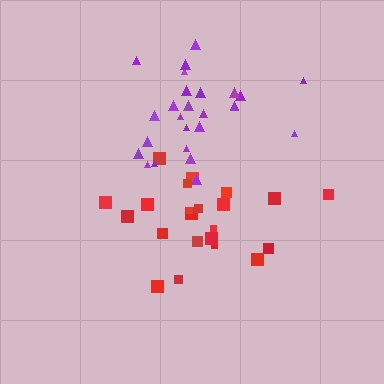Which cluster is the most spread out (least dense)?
Red.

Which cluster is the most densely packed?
Purple.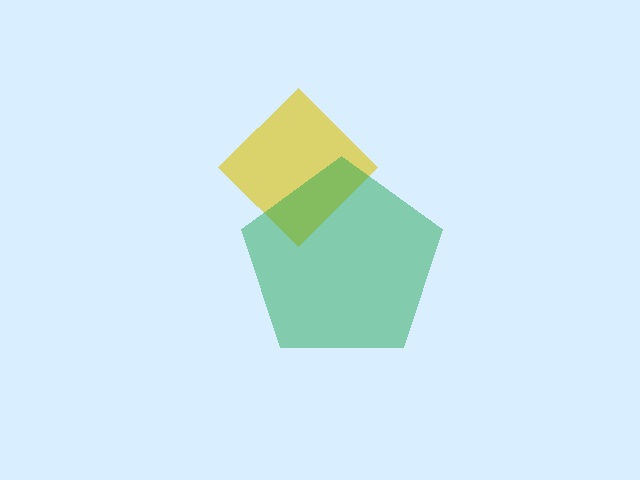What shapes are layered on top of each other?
The layered shapes are: a yellow diamond, a green pentagon.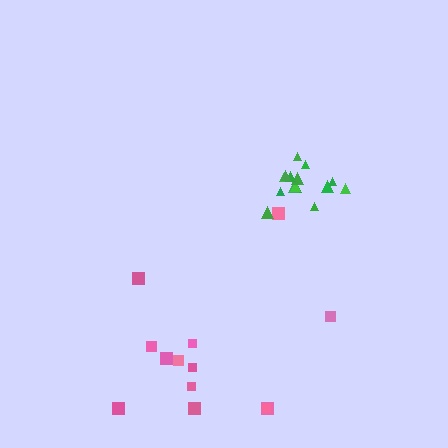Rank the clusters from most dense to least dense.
green, pink.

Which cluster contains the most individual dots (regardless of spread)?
Green (15).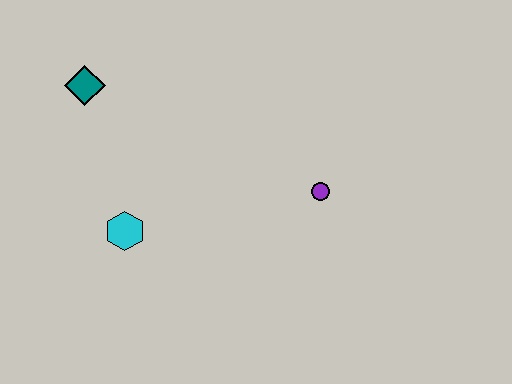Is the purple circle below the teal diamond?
Yes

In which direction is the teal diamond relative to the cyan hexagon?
The teal diamond is above the cyan hexagon.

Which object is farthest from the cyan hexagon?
The purple circle is farthest from the cyan hexagon.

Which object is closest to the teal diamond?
The cyan hexagon is closest to the teal diamond.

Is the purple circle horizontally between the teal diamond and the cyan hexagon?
No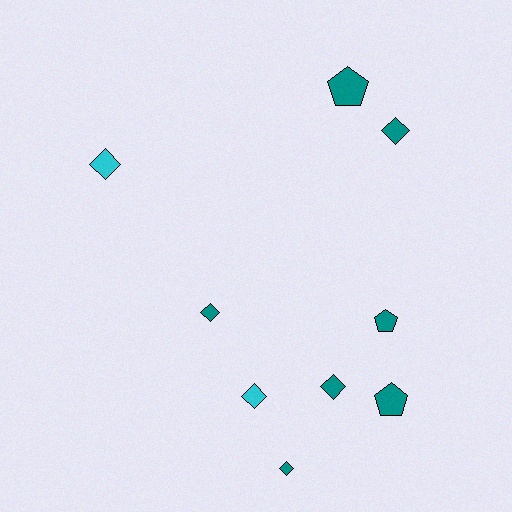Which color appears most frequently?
Teal, with 7 objects.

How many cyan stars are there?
There are no cyan stars.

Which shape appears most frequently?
Diamond, with 6 objects.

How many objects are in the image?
There are 9 objects.